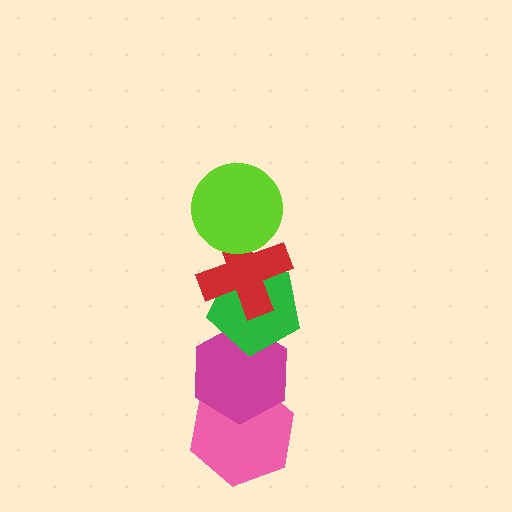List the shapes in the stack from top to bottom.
From top to bottom: the lime circle, the red cross, the green pentagon, the magenta hexagon, the pink hexagon.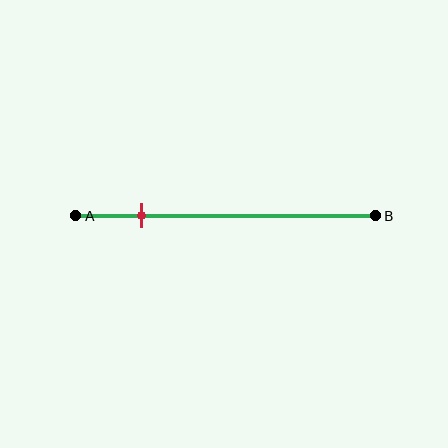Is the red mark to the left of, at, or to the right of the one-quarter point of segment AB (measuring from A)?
The red mark is approximately at the one-quarter point of segment AB.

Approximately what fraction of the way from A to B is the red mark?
The red mark is approximately 20% of the way from A to B.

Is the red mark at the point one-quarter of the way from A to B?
Yes, the mark is approximately at the one-quarter point.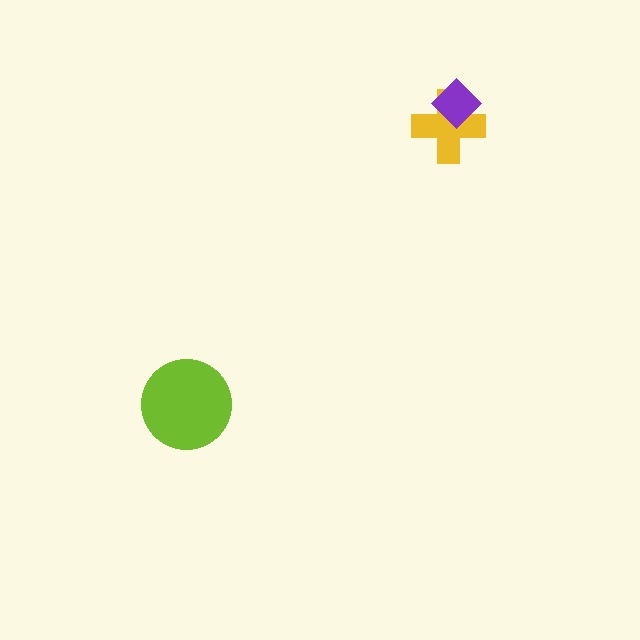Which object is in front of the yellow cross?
The purple diamond is in front of the yellow cross.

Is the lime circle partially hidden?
No, no other shape covers it.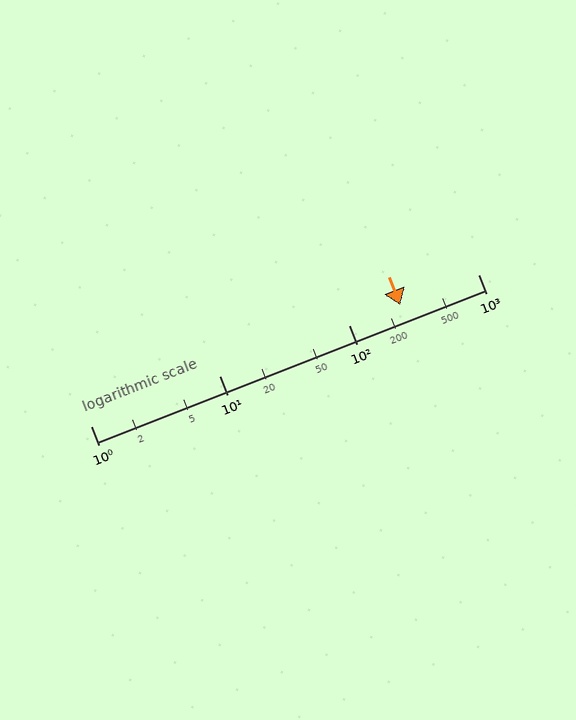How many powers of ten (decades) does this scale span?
The scale spans 3 decades, from 1 to 1000.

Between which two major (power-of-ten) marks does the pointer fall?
The pointer is between 100 and 1000.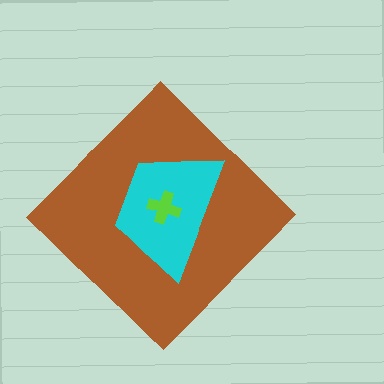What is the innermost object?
The lime cross.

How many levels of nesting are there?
3.